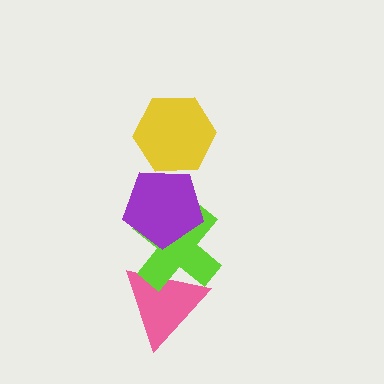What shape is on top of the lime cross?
The purple pentagon is on top of the lime cross.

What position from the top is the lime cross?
The lime cross is 3rd from the top.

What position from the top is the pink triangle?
The pink triangle is 4th from the top.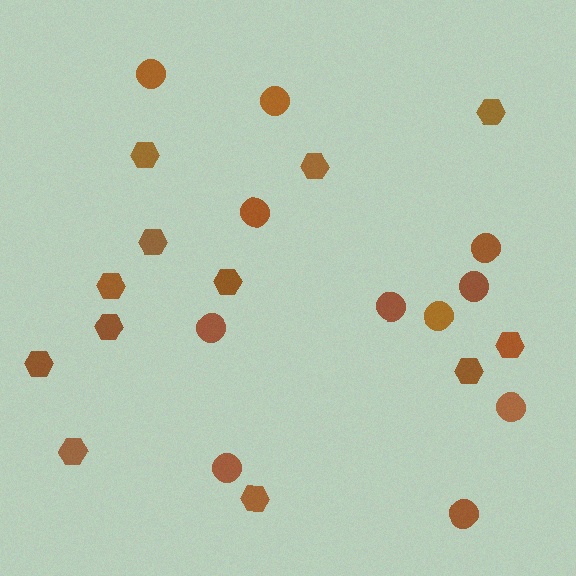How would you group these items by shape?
There are 2 groups: one group of circles (11) and one group of hexagons (12).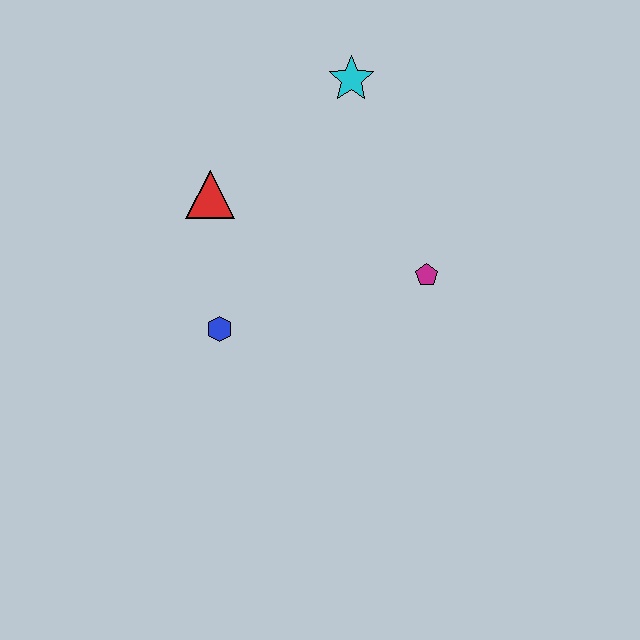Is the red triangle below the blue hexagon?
No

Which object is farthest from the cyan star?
The blue hexagon is farthest from the cyan star.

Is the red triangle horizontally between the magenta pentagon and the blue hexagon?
No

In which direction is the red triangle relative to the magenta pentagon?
The red triangle is to the left of the magenta pentagon.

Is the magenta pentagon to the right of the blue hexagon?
Yes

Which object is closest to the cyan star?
The red triangle is closest to the cyan star.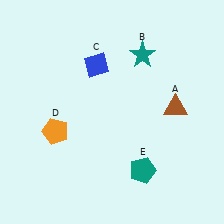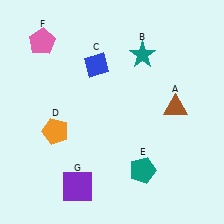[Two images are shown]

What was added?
A pink pentagon (F), a purple square (G) were added in Image 2.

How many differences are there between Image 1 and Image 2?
There are 2 differences between the two images.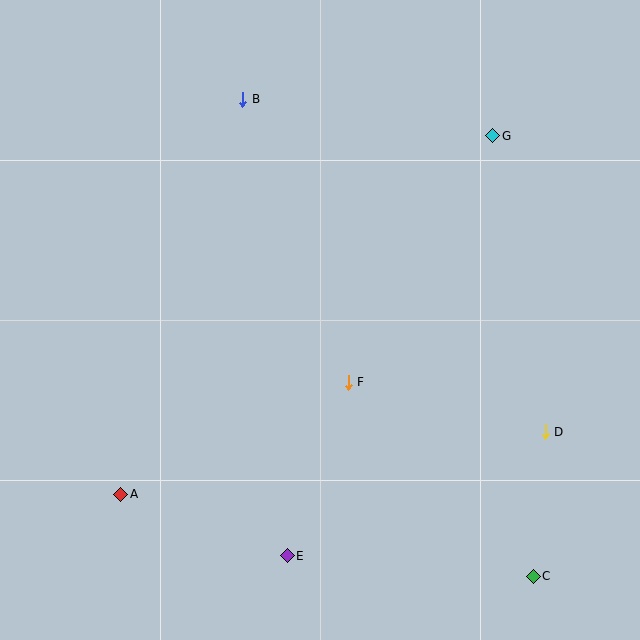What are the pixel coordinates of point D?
Point D is at (545, 432).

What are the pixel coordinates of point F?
Point F is at (348, 382).